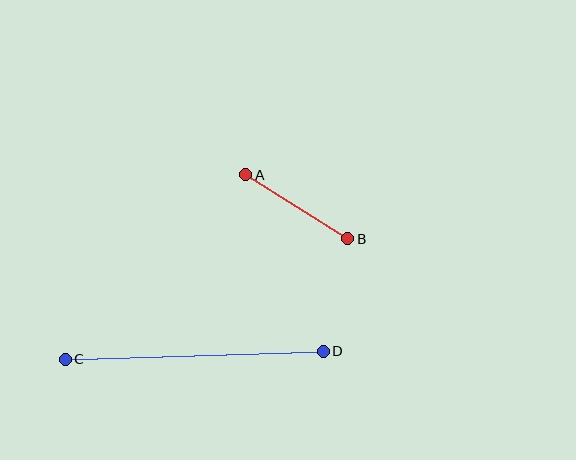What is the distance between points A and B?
The distance is approximately 120 pixels.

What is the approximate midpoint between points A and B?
The midpoint is at approximately (297, 207) pixels.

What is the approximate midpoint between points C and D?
The midpoint is at approximately (194, 355) pixels.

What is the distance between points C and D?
The distance is approximately 258 pixels.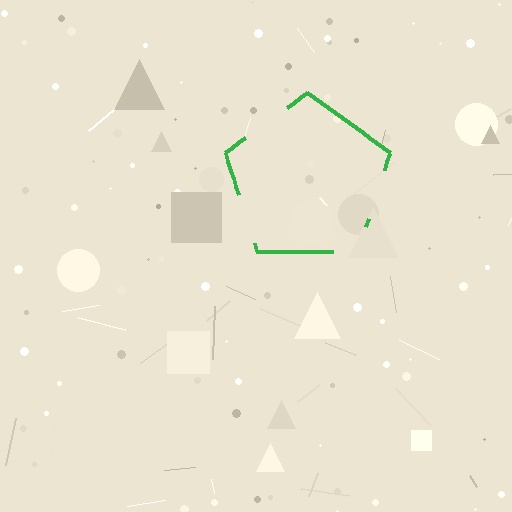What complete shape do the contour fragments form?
The contour fragments form a pentagon.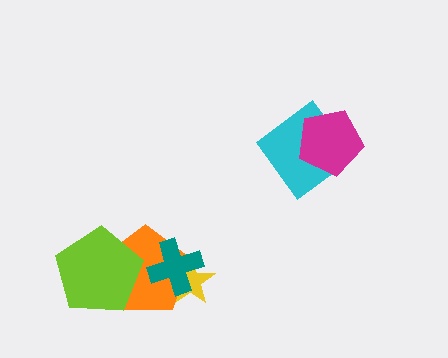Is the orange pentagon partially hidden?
Yes, it is partially covered by another shape.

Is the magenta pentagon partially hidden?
No, no other shape covers it.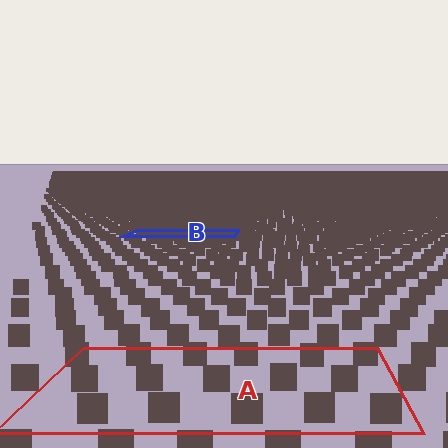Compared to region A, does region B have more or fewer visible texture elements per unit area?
Region B has more texture elements per unit area — they are packed more densely because it is farther away.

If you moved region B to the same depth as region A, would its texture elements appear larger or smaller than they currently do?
They would appear larger. At a closer depth, the same texture elements are projected at a bigger on-screen size.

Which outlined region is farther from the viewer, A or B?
Region B is farther from the viewer — the texture elements inside it appear smaller and more densely packed.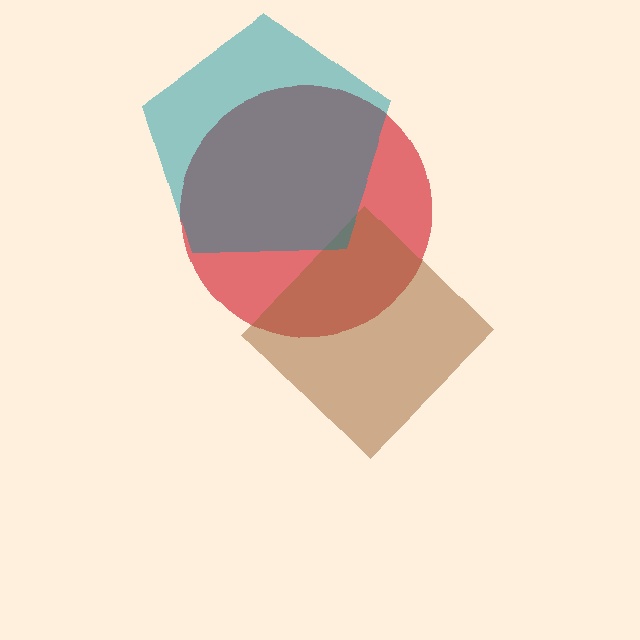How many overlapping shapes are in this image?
There are 3 overlapping shapes in the image.